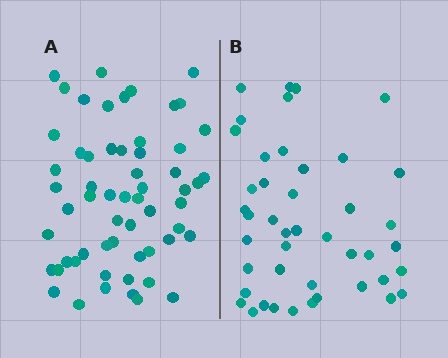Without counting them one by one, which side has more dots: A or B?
Region A (the left region) has more dots.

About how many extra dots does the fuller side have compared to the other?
Region A has approximately 15 more dots than region B.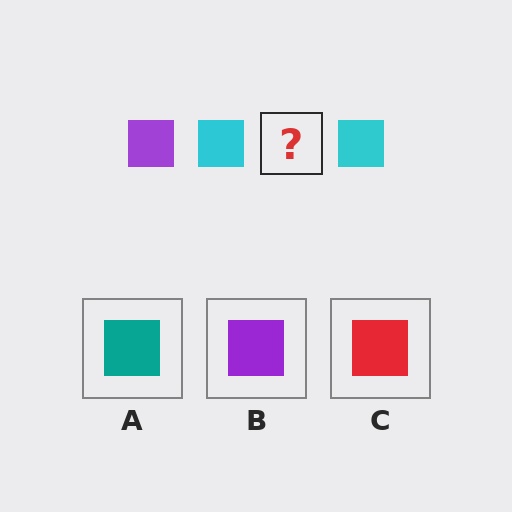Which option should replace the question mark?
Option B.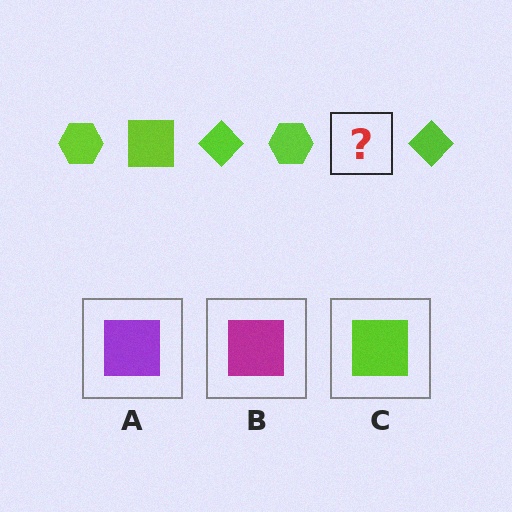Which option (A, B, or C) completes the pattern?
C.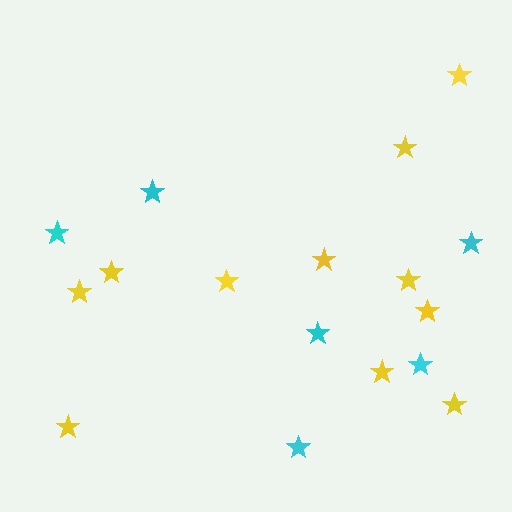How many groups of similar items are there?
There are 2 groups: one group of yellow stars (11) and one group of cyan stars (6).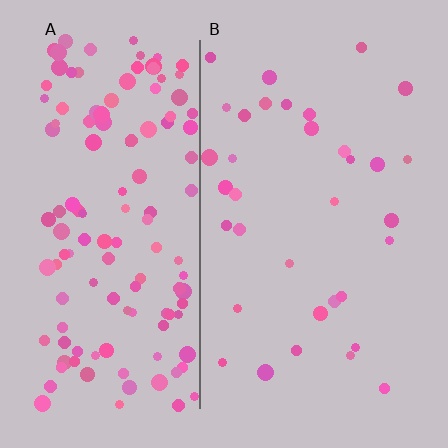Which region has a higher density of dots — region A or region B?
A (the left).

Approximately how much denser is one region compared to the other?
Approximately 3.8× — region A over region B.